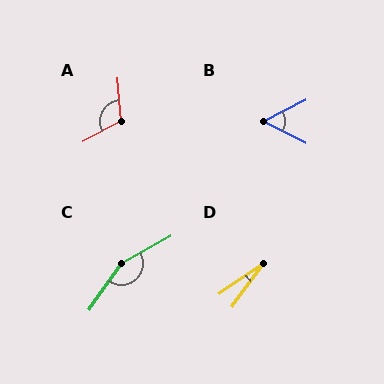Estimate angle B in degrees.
Approximately 54 degrees.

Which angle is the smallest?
D, at approximately 20 degrees.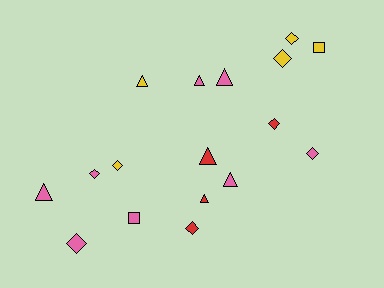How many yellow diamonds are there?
There are 3 yellow diamonds.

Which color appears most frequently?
Pink, with 8 objects.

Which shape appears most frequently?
Diamond, with 8 objects.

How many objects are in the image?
There are 17 objects.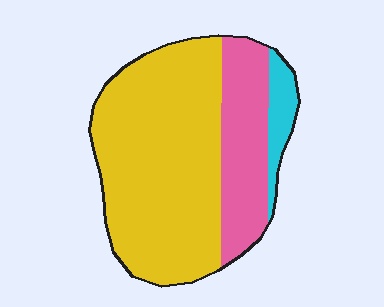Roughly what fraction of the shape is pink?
Pink covers 25% of the shape.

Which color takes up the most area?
Yellow, at roughly 65%.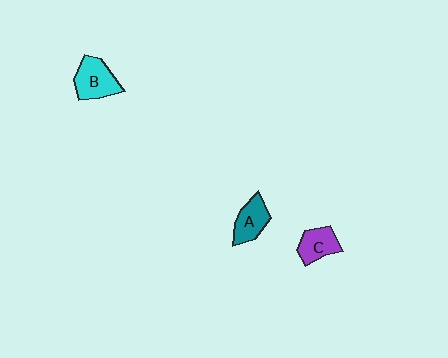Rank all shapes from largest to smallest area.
From largest to smallest: B (cyan), A (teal), C (purple).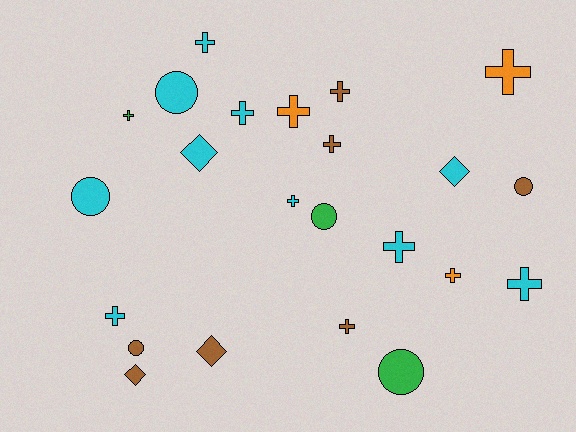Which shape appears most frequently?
Cross, with 13 objects.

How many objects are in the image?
There are 23 objects.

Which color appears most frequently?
Cyan, with 10 objects.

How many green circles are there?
There are 2 green circles.